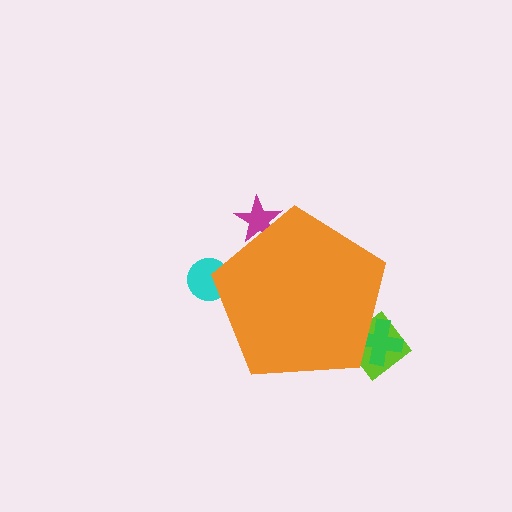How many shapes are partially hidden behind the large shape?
4 shapes are partially hidden.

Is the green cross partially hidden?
Yes, the green cross is partially hidden behind the orange pentagon.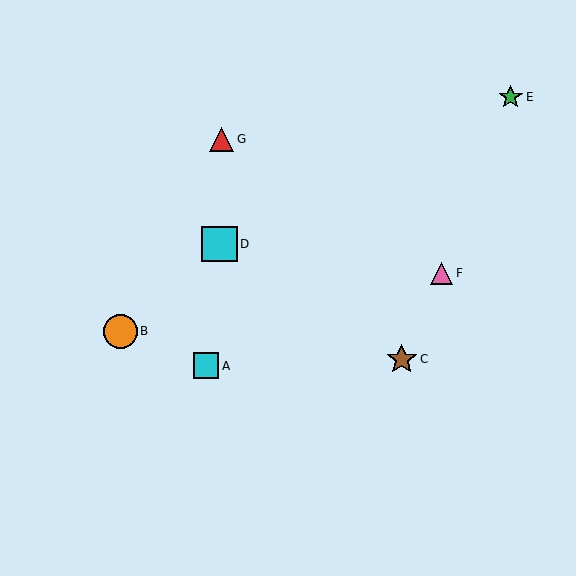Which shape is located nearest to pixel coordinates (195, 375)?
The cyan square (labeled A) at (206, 366) is nearest to that location.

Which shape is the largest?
The cyan square (labeled D) is the largest.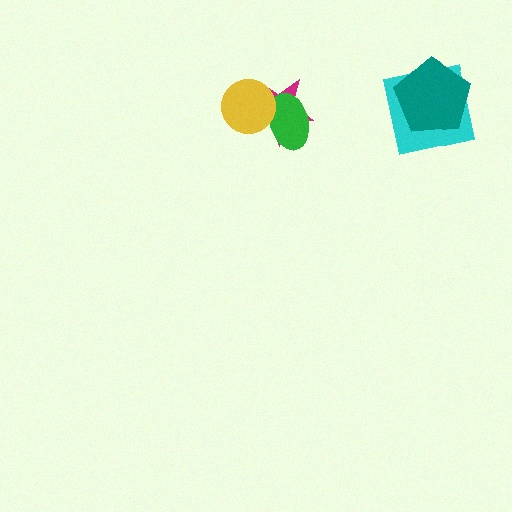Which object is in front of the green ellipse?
The yellow circle is in front of the green ellipse.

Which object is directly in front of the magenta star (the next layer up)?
The green ellipse is directly in front of the magenta star.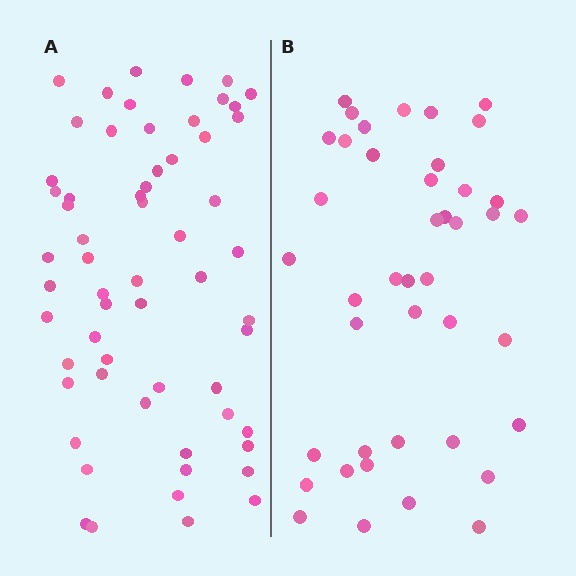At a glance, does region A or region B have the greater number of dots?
Region A (the left region) has more dots.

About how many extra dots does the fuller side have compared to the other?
Region A has approximately 20 more dots than region B.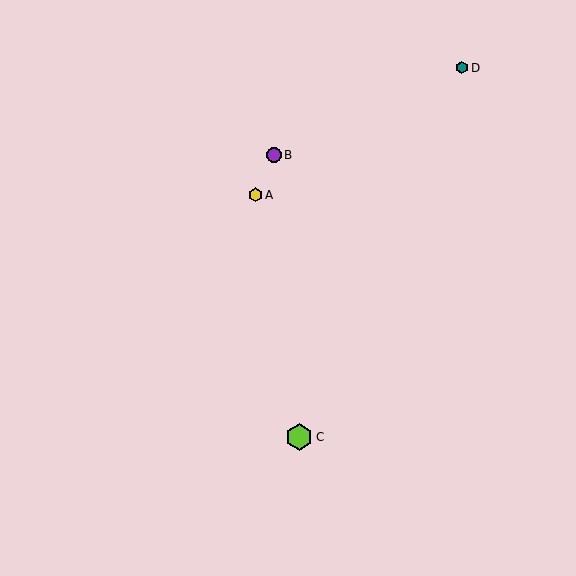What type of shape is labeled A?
Shape A is a yellow hexagon.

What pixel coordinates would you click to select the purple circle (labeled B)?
Click at (274, 155) to select the purple circle B.